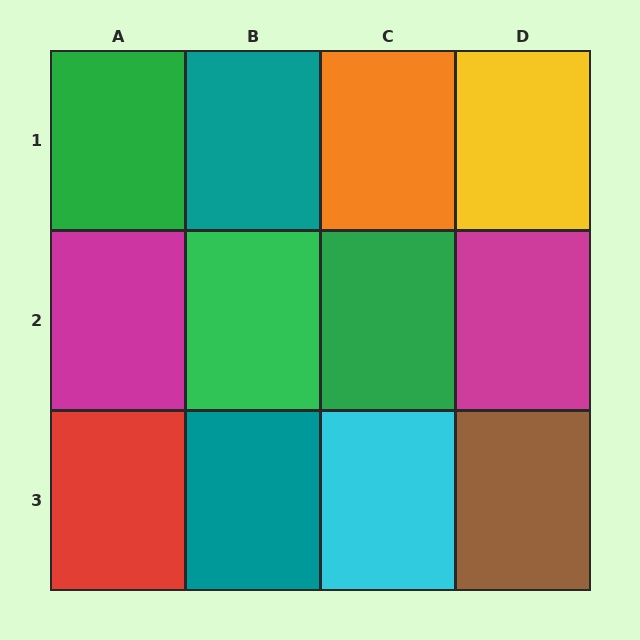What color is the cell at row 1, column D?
Yellow.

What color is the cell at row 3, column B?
Teal.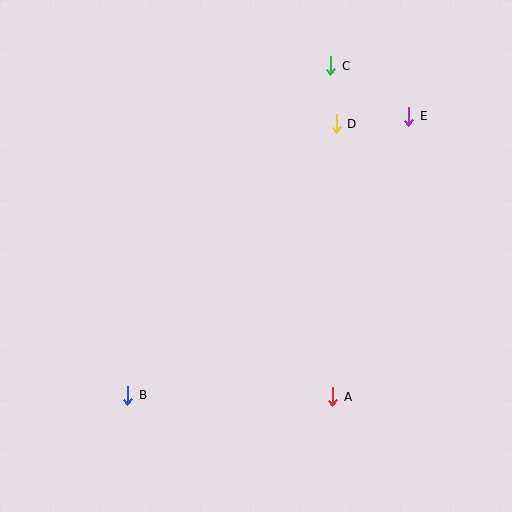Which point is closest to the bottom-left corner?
Point B is closest to the bottom-left corner.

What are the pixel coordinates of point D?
Point D is at (336, 124).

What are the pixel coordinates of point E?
Point E is at (409, 116).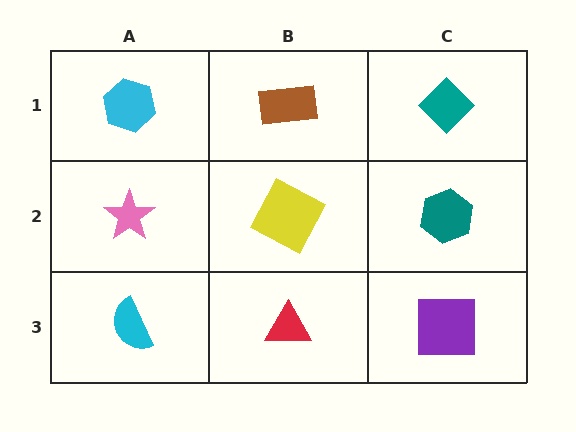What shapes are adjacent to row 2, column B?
A brown rectangle (row 1, column B), a red triangle (row 3, column B), a pink star (row 2, column A), a teal hexagon (row 2, column C).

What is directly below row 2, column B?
A red triangle.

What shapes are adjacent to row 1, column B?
A yellow square (row 2, column B), a cyan hexagon (row 1, column A), a teal diamond (row 1, column C).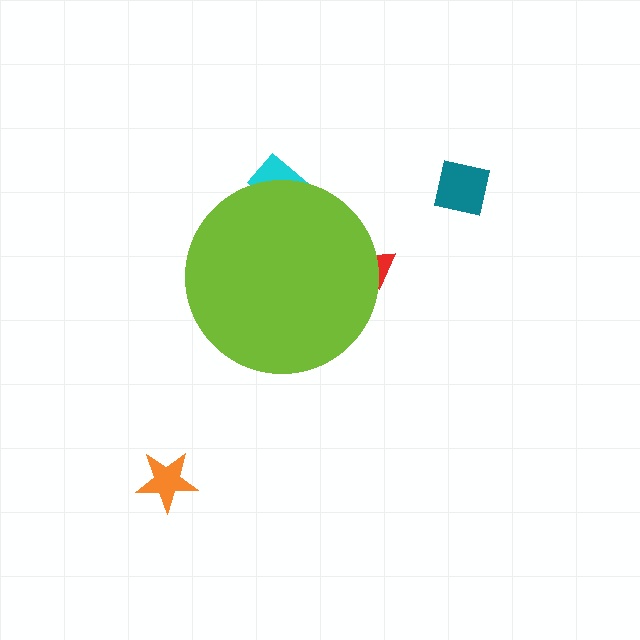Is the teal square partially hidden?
No, the teal square is fully visible.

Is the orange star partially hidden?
No, the orange star is fully visible.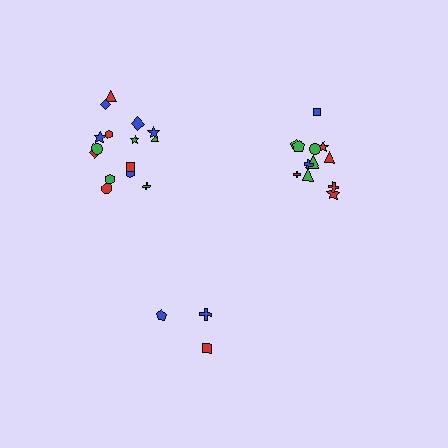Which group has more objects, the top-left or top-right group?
The top-left group.